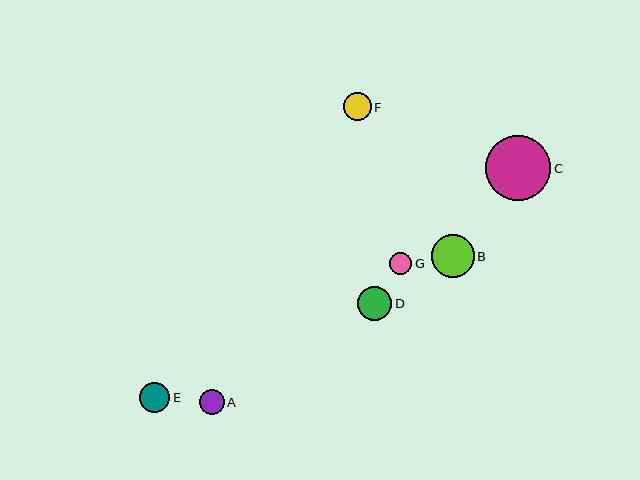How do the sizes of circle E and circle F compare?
Circle E and circle F are approximately the same size.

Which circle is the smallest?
Circle G is the smallest with a size of approximately 22 pixels.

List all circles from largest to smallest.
From largest to smallest: C, B, D, E, F, A, G.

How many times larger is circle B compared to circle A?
Circle B is approximately 1.7 times the size of circle A.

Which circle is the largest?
Circle C is the largest with a size of approximately 66 pixels.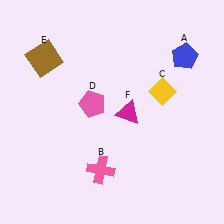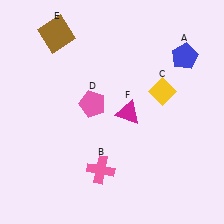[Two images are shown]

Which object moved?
The brown square (E) moved up.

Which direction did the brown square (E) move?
The brown square (E) moved up.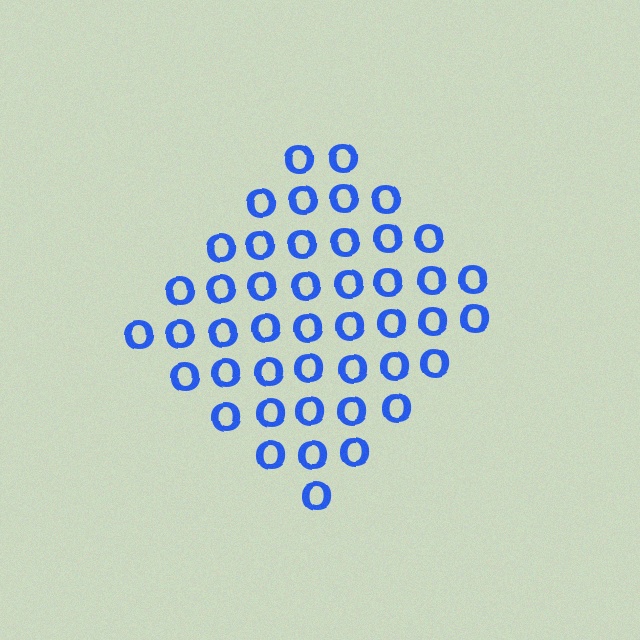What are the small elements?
The small elements are letter O's.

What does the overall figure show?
The overall figure shows a diamond.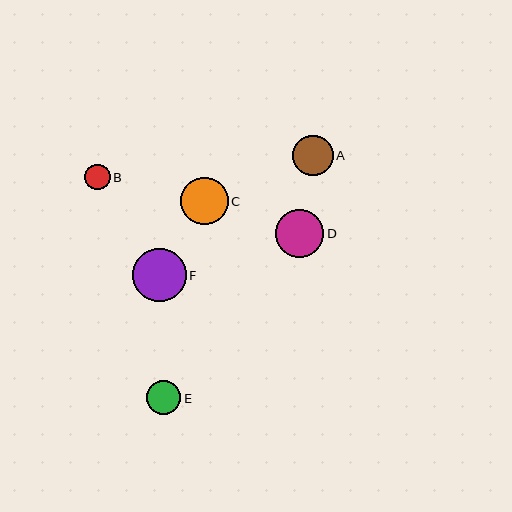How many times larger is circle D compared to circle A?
Circle D is approximately 1.2 times the size of circle A.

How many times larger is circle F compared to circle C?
Circle F is approximately 1.1 times the size of circle C.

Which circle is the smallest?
Circle B is the smallest with a size of approximately 26 pixels.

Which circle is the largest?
Circle F is the largest with a size of approximately 54 pixels.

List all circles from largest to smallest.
From largest to smallest: F, D, C, A, E, B.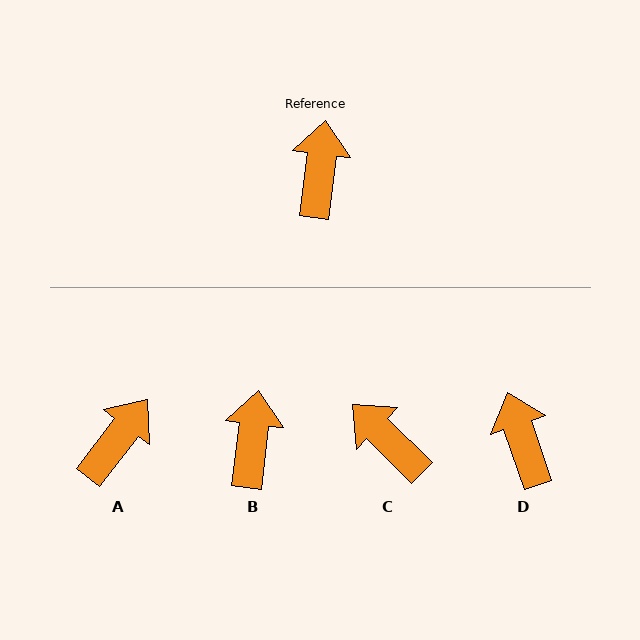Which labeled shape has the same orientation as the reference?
B.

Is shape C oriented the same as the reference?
No, it is off by about 52 degrees.